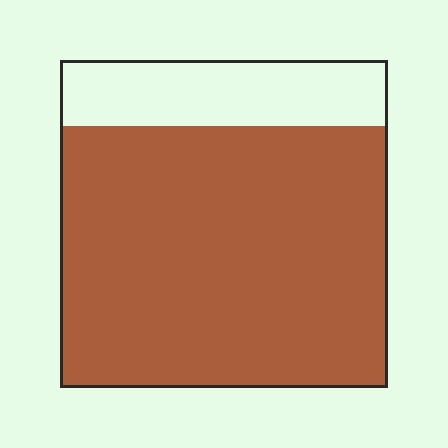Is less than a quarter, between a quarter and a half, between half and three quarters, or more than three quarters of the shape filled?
More than three quarters.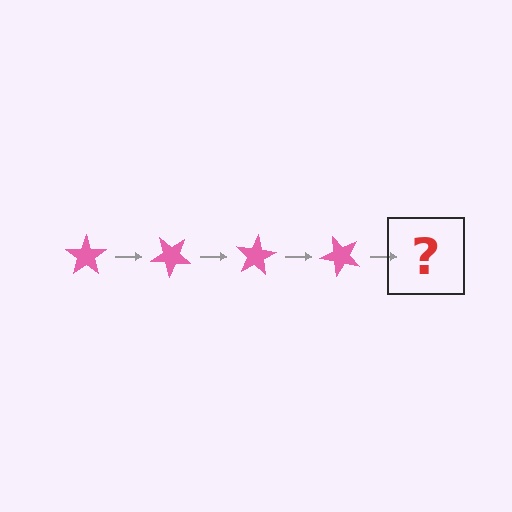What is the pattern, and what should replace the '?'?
The pattern is that the star rotates 40 degrees each step. The '?' should be a pink star rotated 160 degrees.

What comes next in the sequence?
The next element should be a pink star rotated 160 degrees.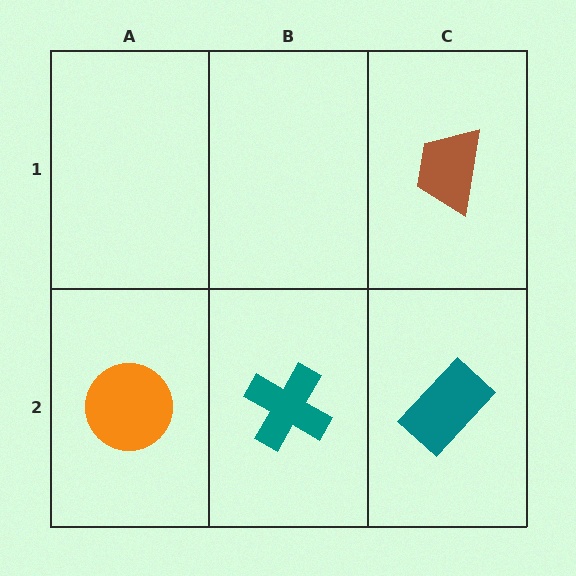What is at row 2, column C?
A teal rectangle.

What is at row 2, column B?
A teal cross.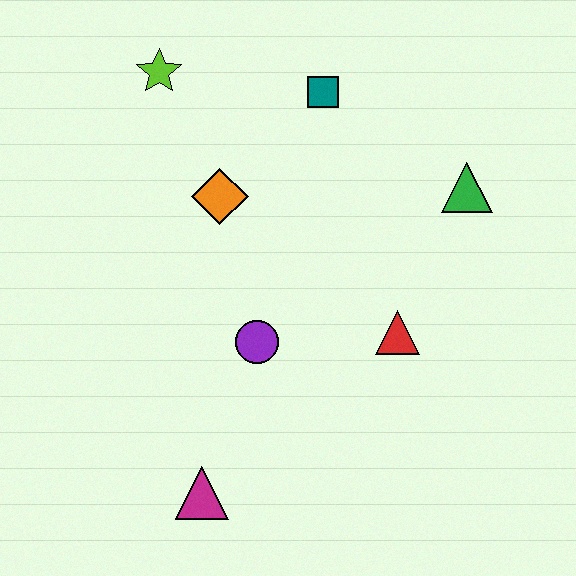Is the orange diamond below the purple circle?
No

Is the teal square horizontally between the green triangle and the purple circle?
Yes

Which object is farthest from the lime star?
The magenta triangle is farthest from the lime star.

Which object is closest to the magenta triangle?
The purple circle is closest to the magenta triangle.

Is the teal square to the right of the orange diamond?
Yes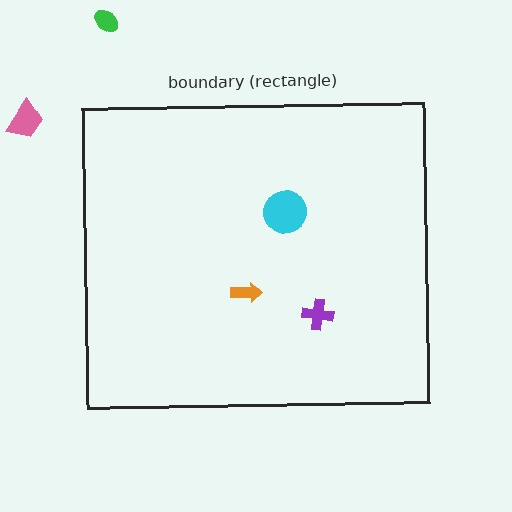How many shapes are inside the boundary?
3 inside, 2 outside.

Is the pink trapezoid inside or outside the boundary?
Outside.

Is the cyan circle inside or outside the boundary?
Inside.